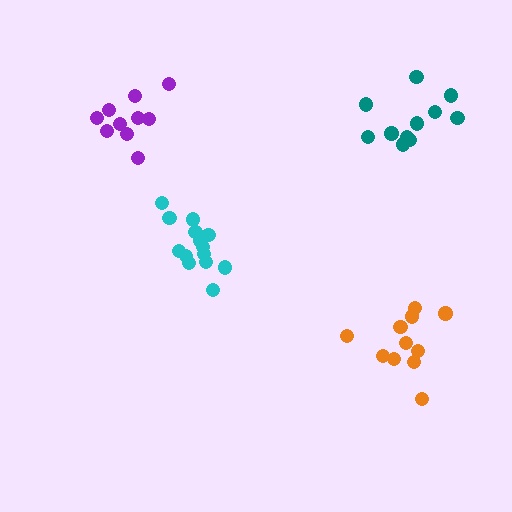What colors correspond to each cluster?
The clusters are colored: purple, orange, teal, cyan.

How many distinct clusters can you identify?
There are 4 distinct clusters.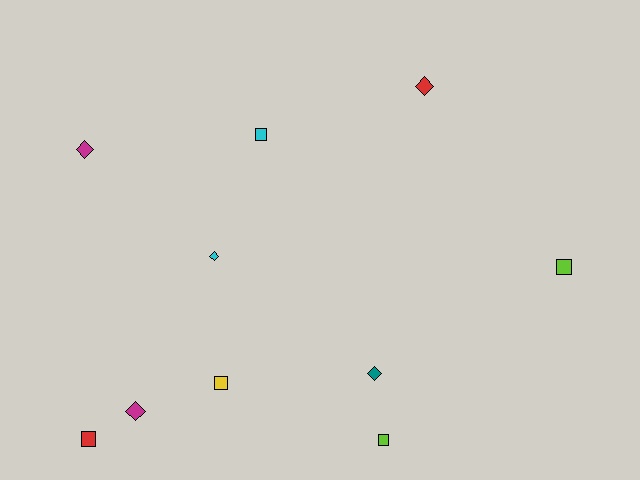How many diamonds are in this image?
There are 5 diamonds.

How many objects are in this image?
There are 10 objects.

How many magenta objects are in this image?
There are 2 magenta objects.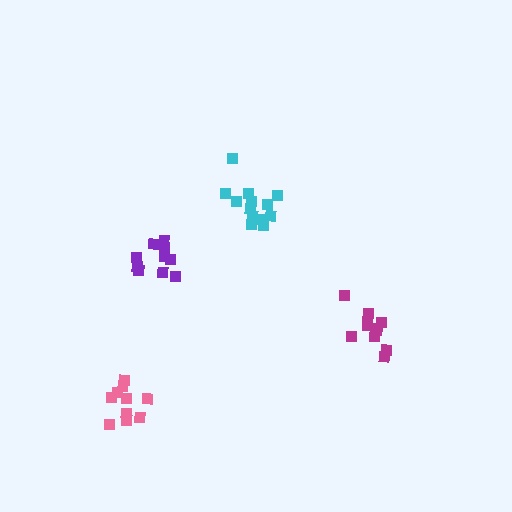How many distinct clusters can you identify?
There are 4 distinct clusters.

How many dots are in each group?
Group 1: 10 dots, Group 2: 10 dots, Group 3: 13 dots, Group 4: 11 dots (44 total).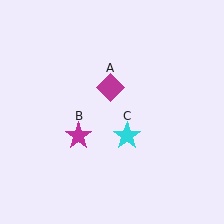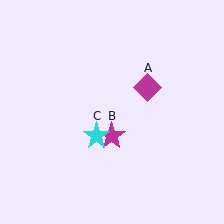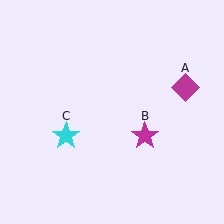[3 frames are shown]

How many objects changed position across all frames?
3 objects changed position: magenta diamond (object A), magenta star (object B), cyan star (object C).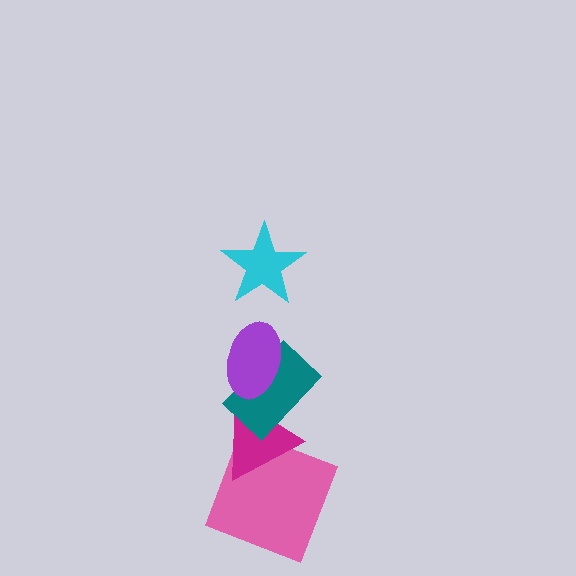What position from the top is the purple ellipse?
The purple ellipse is 2nd from the top.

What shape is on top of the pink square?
The magenta triangle is on top of the pink square.